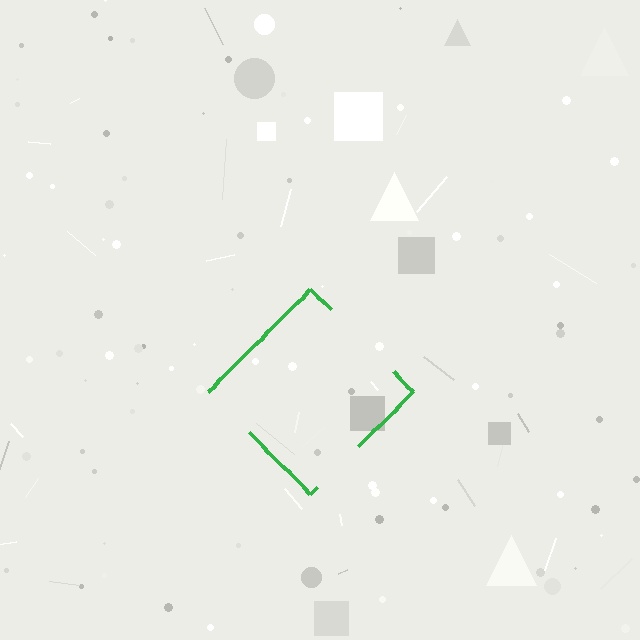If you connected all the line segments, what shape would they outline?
They would outline a diamond.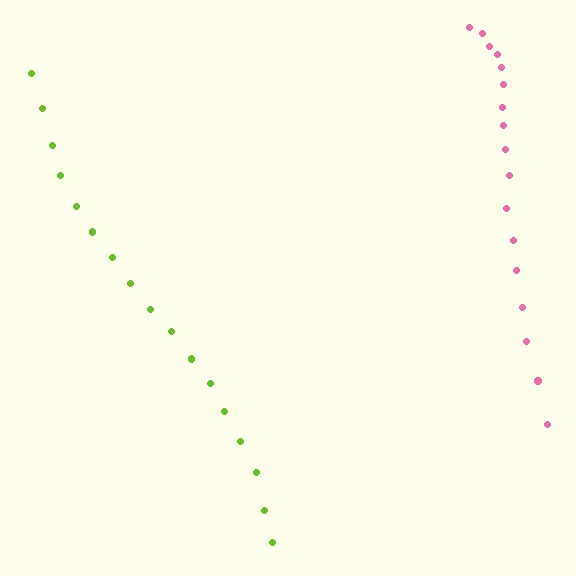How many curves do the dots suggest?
There are 2 distinct paths.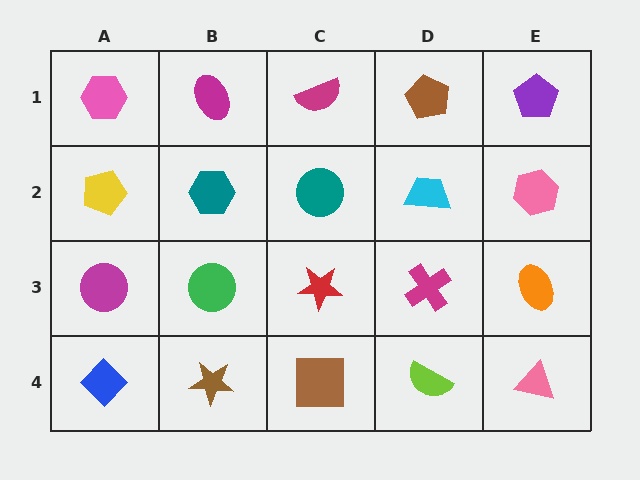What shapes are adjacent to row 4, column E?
An orange ellipse (row 3, column E), a lime semicircle (row 4, column D).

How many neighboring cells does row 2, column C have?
4.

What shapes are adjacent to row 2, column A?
A pink hexagon (row 1, column A), a magenta circle (row 3, column A), a teal hexagon (row 2, column B).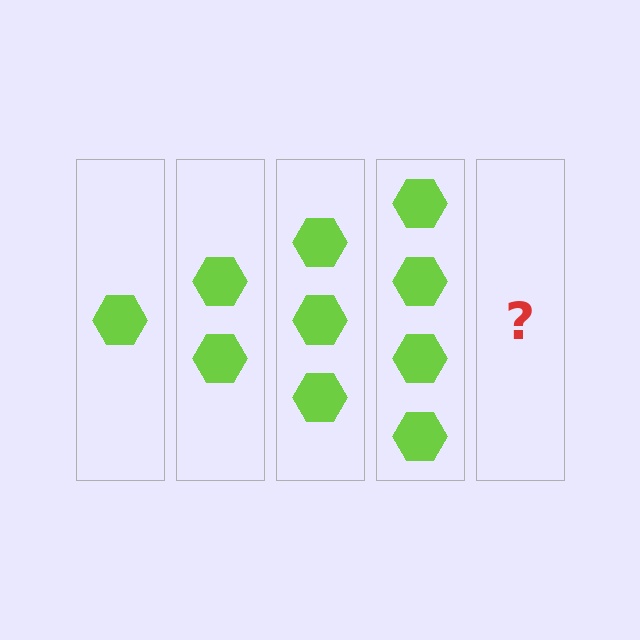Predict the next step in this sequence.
The next step is 5 hexagons.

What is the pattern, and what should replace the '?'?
The pattern is that each step adds one more hexagon. The '?' should be 5 hexagons.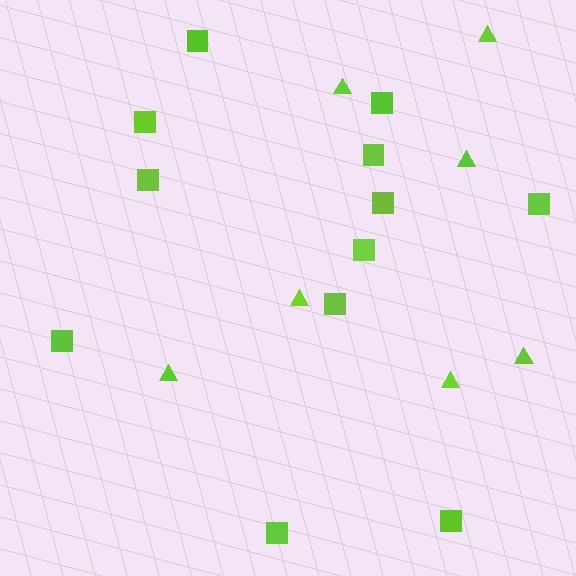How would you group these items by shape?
There are 2 groups: one group of triangles (7) and one group of squares (12).